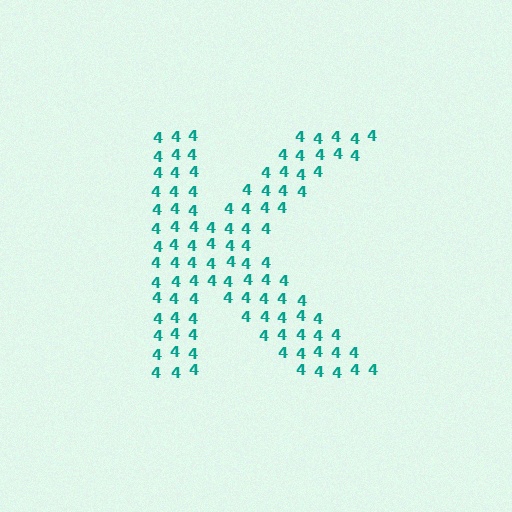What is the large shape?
The large shape is the letter K.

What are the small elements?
The small elements are digit 4's.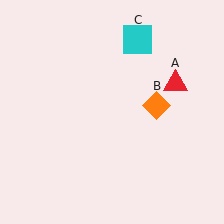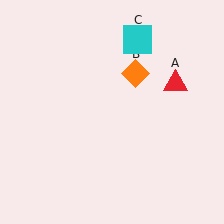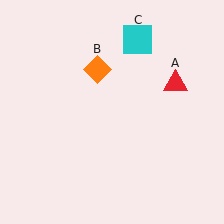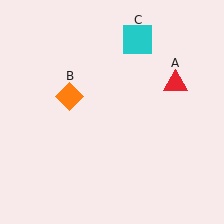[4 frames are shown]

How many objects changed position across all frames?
1 object changed position: orange diamond (object B).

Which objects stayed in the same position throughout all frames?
Red triangle (object A) and cyan square (object C) remained stationary.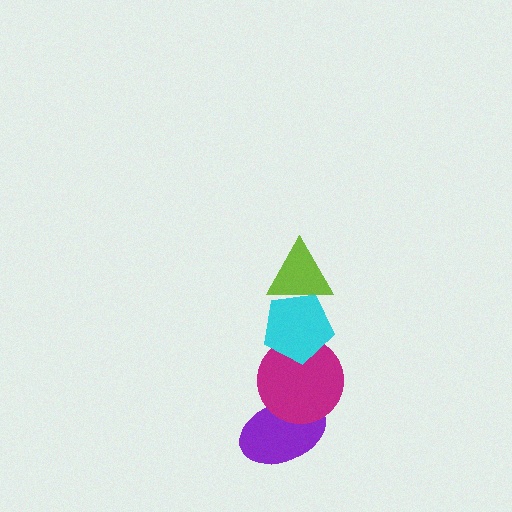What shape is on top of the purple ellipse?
The magenta circle is on top of the purple ellipse.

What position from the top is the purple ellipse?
The purple ellipse is 4th from the top.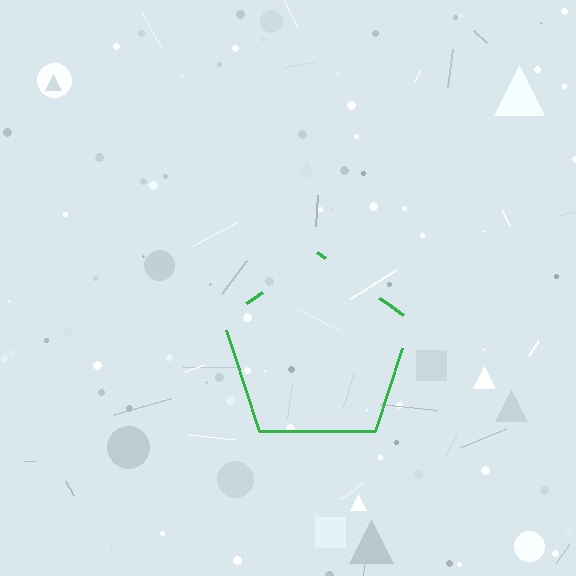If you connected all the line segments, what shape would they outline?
They would outline a pentagon.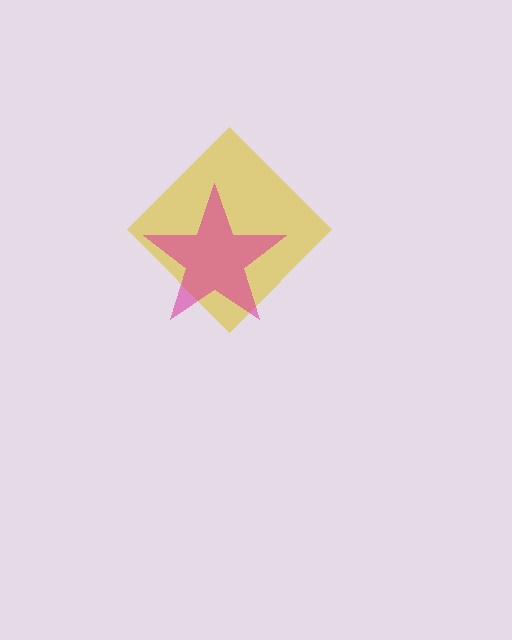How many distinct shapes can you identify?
There are 2 distinct shapes: a yellow diamond, a magenta star.